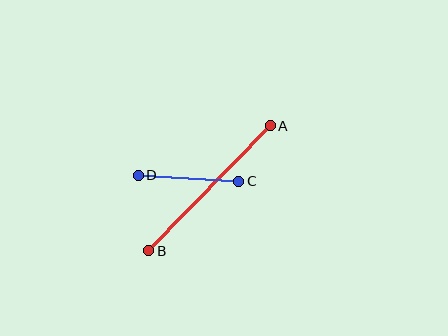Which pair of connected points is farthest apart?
Points A and B are farthest apart.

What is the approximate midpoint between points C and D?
The midpoint is at approximately (188, 178) pixels.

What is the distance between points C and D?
The distance is approximately 100 pixels.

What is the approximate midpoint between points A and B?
The midpoint is at approximately (209, 188) pixels.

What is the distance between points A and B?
The distance is approximately 174 pixels.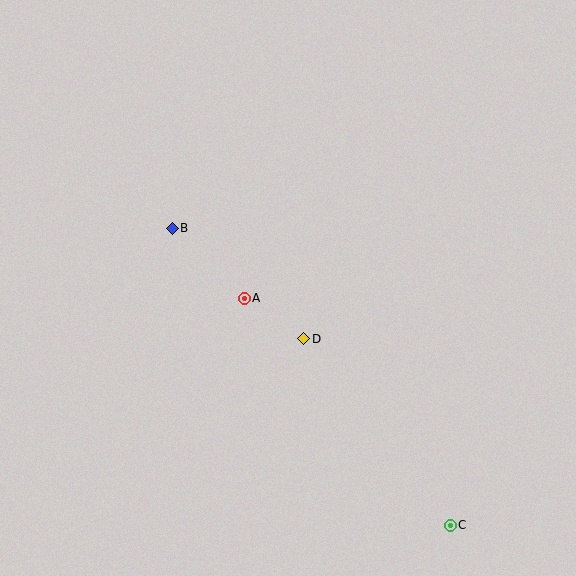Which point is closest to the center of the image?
Point A at (244, 298) is closest to the center.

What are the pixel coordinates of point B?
Point B is at (172, 228).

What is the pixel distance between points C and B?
The distance between C and B is 407 pixels.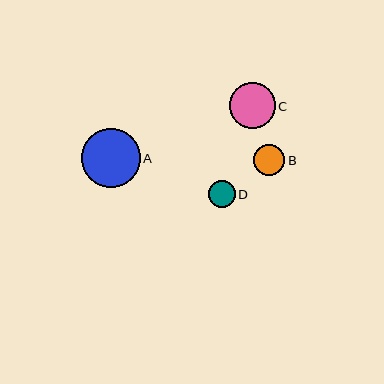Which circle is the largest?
Circle A is the largest with a size of approximately 59 pixels.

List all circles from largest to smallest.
From largest to smallest: A, C, B, D.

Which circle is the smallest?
Circle D is the smallest with a size of approximately 27 pixels.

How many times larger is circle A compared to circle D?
Circle A is approximately 2.2 times the size of circle D.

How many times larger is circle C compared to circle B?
Circle C is approximately 1.5 times the size of circle B.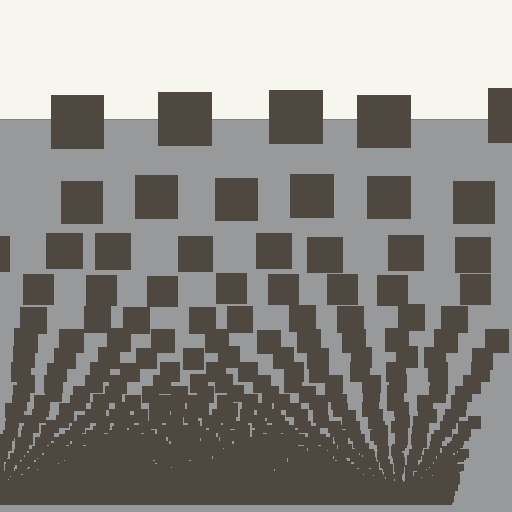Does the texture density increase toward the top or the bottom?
Density increases toward the bottom.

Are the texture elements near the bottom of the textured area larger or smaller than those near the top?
Smaller. The gradient is inverted — elements near the bottom are smaller and denser.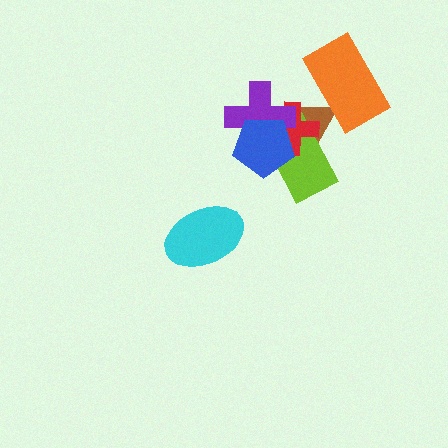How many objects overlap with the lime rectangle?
4 objects overlap with the lime rectangle.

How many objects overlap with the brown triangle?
3 objects overlap with the brown triangle.